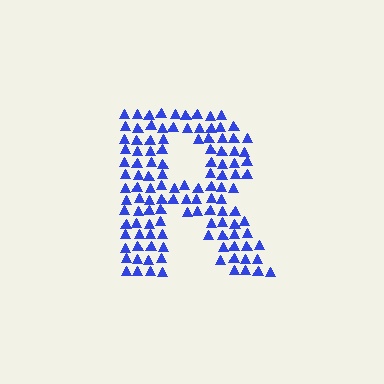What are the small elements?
The small elements are triangles.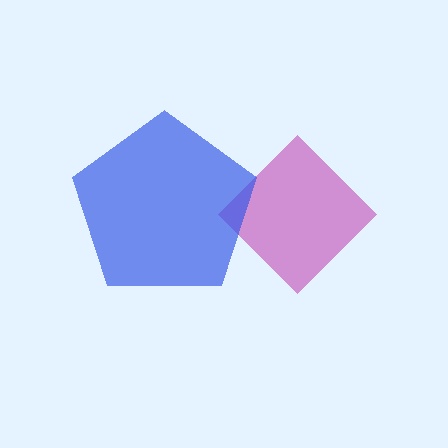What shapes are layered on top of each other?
The layered shapes are: a magenta diamond, a blue pentagon.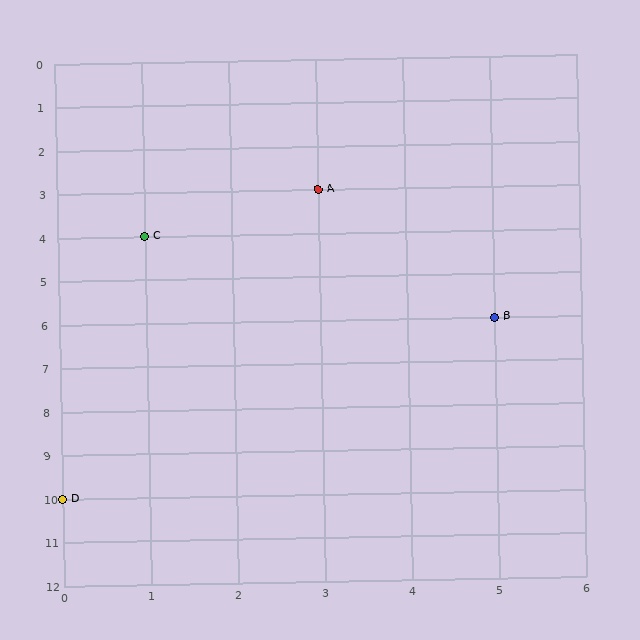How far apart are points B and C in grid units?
Points B and C are 4 columns and 2 rows apart (about 4.5 grid units diagonally).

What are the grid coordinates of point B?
Point B is at grid coordinates (5, 6).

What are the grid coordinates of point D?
Point D is at grid coordinates (0, 10).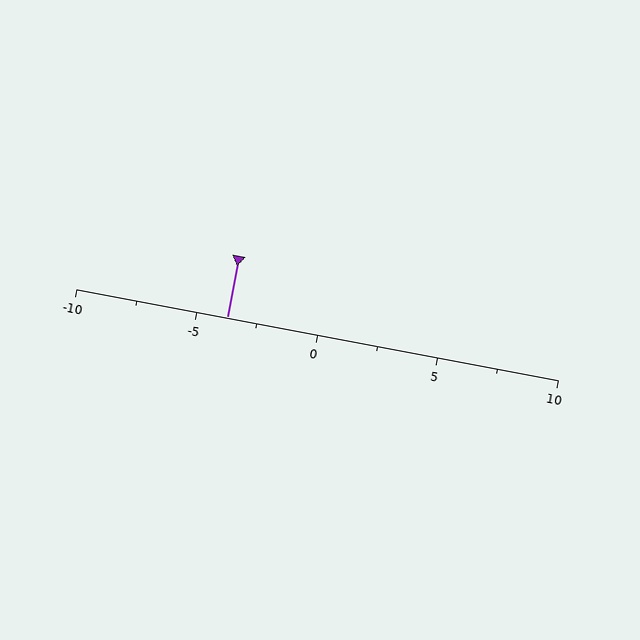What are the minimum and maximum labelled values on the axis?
The axis runs from -10 to 10.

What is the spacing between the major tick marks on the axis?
The major ticks are spaced 5 apart.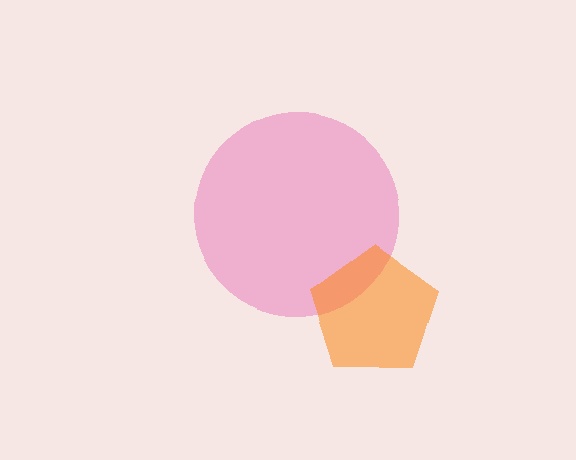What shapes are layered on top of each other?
The layered shapes are: a pink circle, an orange pentagon.